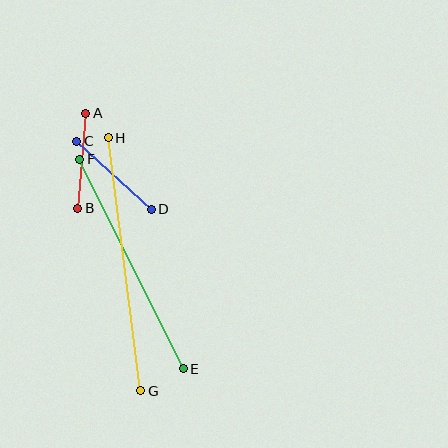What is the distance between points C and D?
The distance is approximately 101 pixels.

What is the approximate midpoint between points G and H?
The midpoint is at approximately (124, 264) pixels.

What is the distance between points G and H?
The distance is approximately 255 pixels.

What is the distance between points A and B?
The distance is approximately 95 pixels.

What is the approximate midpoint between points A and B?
The midpoint is at approximately (82, 161) pixels.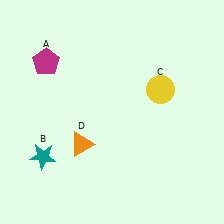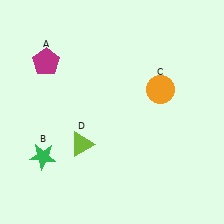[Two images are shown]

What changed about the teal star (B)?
In Image 1, B is teal. In Image 2, it changed to green.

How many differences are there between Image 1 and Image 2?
There are 3 differences between the two images.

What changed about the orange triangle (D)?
In Image 1, D is orange. In Image 2, it changed to lime.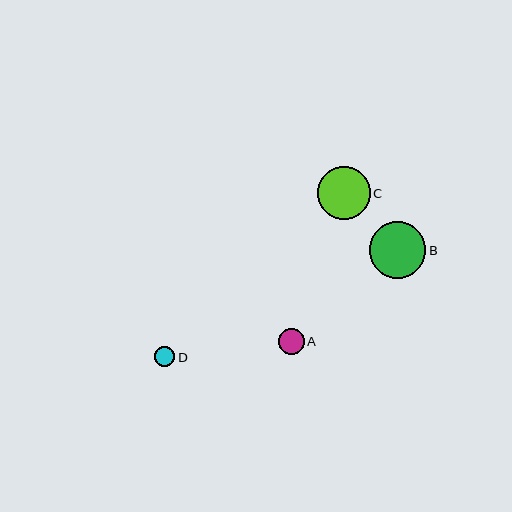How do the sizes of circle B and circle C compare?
Circle B and circle C are approximately the same size.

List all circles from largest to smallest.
From largest to smallest: B, C, A, D.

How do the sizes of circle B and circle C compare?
Circle B and circle C are approximately the same size.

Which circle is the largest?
Circle B is the largest with a size of approximately 56 pixels.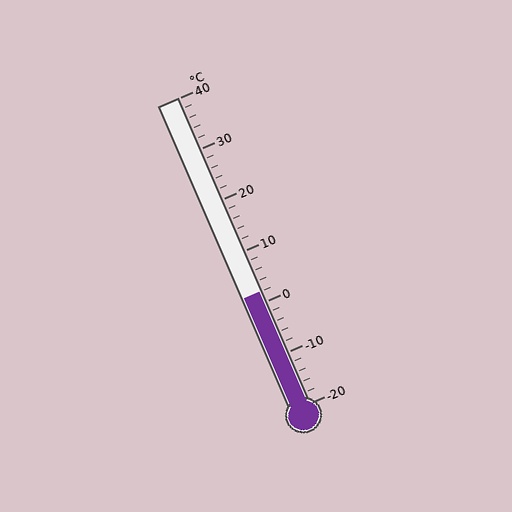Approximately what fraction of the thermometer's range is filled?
The thermometer is filled to approximately 35% of its range.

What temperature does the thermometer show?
The thermometer shows approximately 2°C.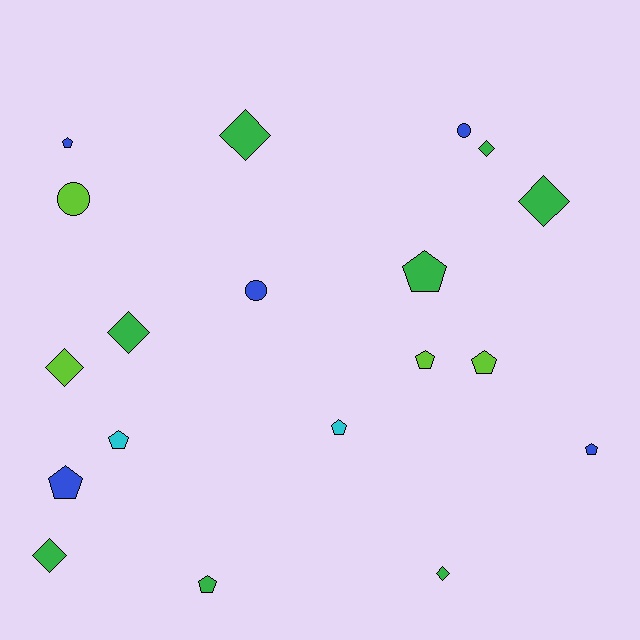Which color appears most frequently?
Green, with 8 objects.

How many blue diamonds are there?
There are no blue diamonds.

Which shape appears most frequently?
Pentagon, with 9 objects.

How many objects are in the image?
There are 19 objects.